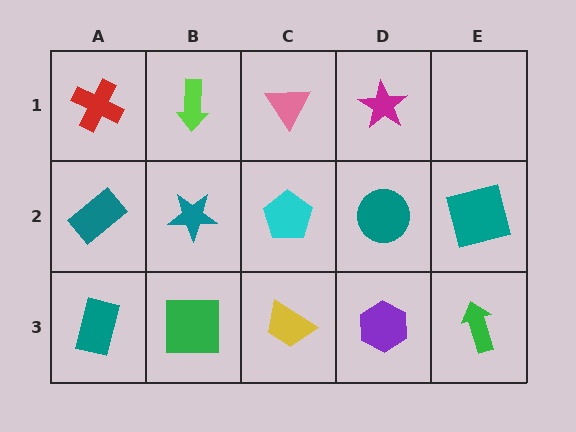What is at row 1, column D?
A magenta star.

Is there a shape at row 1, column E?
No, that cell is empty.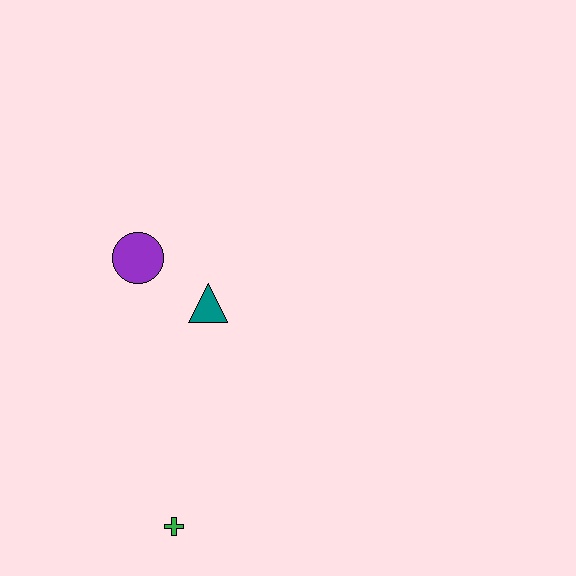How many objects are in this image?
There are 3 objects.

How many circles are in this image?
There is 1 circle.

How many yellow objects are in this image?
There are no yellow objects.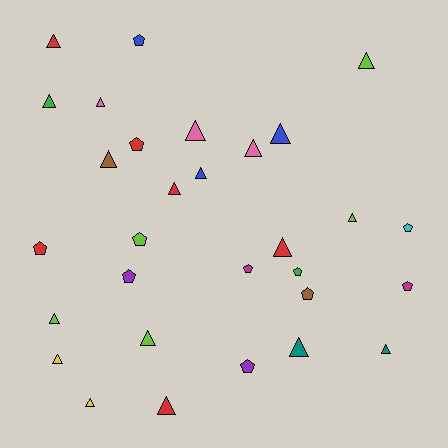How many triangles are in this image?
There are 19 triangles.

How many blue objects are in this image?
There are 3 blue objects.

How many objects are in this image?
There are 30 objects.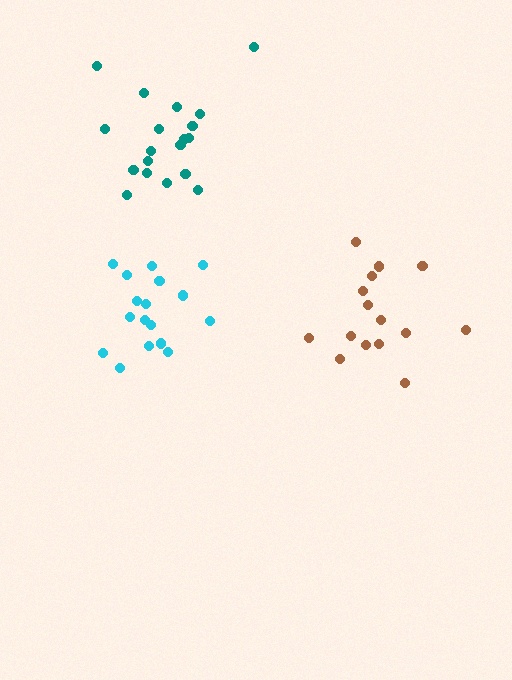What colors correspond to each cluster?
The clusters are colored: brown, teal, cyan.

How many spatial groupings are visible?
There are 3 spatial groupings.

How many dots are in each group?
Group 1: 15 dots, Group 2: 19 dots, Group 3: 17 dots (51 total).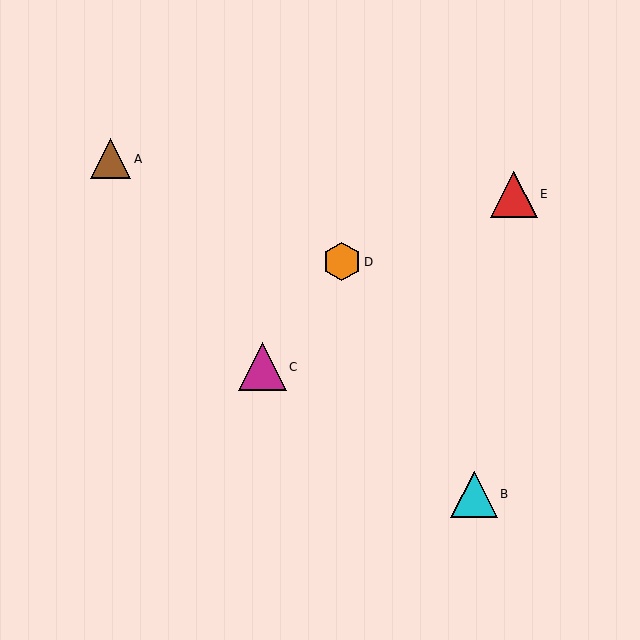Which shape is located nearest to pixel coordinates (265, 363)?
The magenta triangle (labeled C) at (263, 367) is nearest to that location.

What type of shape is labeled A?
Shape A is a brown triangle.